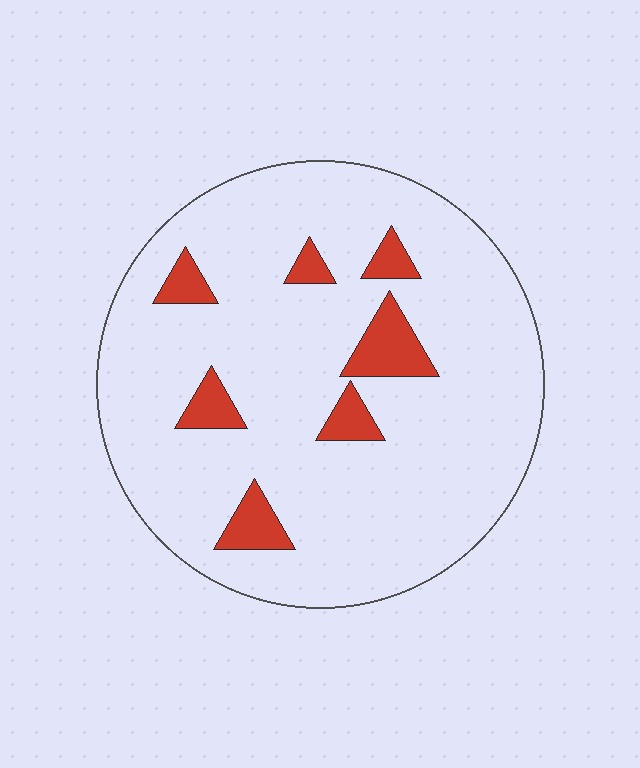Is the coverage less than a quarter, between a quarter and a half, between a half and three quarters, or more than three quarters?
Less than a quarter.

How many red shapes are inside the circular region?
7.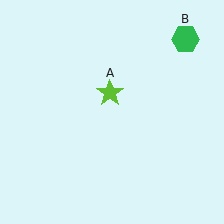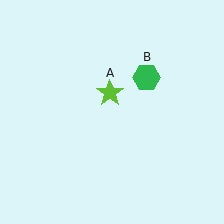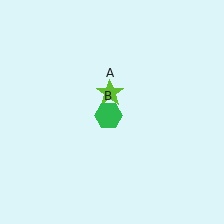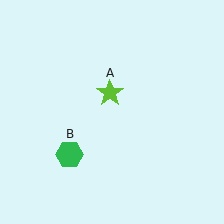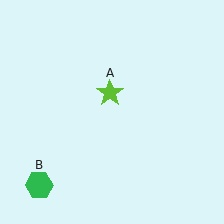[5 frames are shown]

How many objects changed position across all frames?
1 object changed position: green hexagon (object B).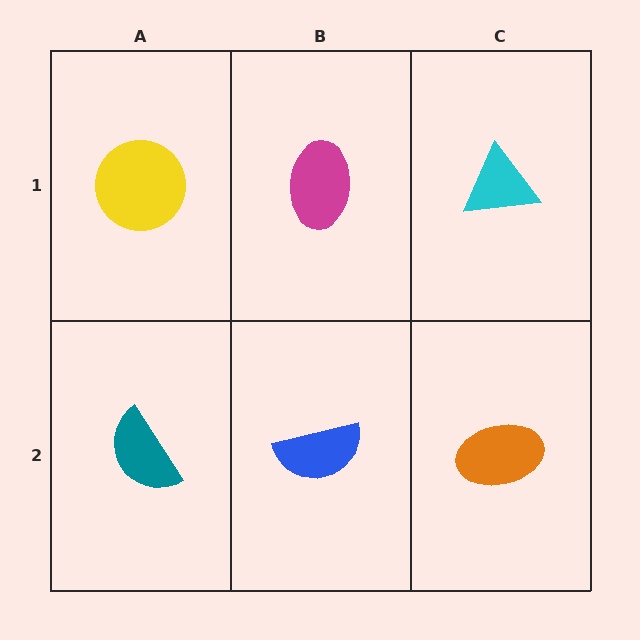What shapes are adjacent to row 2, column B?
A magenta ellipse (row 1, column B), a teal semicircle (row 2, column A), an orange ellipse (row 2, column C).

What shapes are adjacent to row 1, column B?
A blue semicircle (row 2, column B), a yellow circle (row 1, column A), a cyan triangle (row 1, column C).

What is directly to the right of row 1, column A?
A magenta ellipse.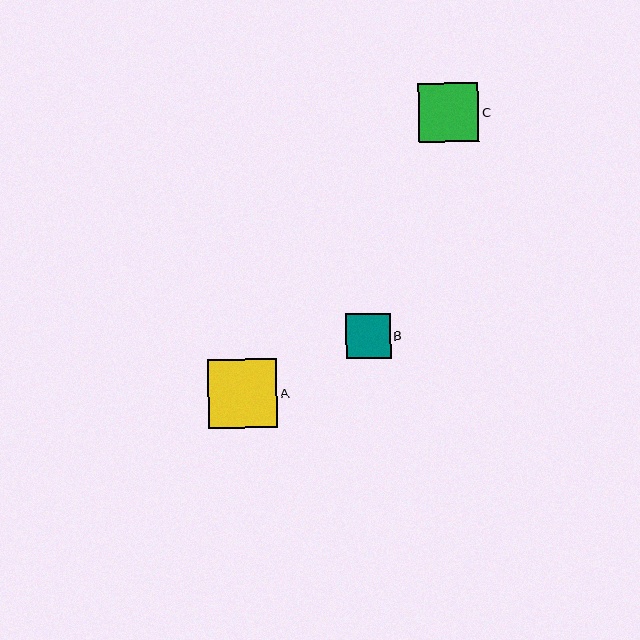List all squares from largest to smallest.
From largest to smallest: A, C, B.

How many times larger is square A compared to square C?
Square A is approximately 1.2 times the size of square C.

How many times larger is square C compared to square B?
Square C is approximately 1.3 times the size of square B.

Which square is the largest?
Square A is the largest with a size of approximately 69 pixels.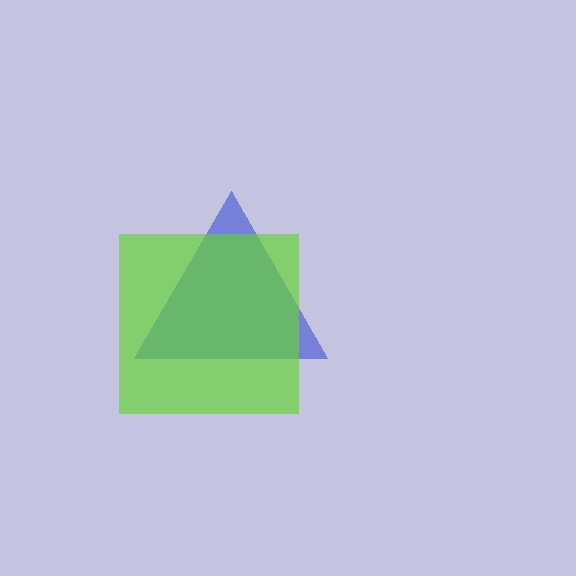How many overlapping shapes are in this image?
There are 2 overlapping shapes in the image.